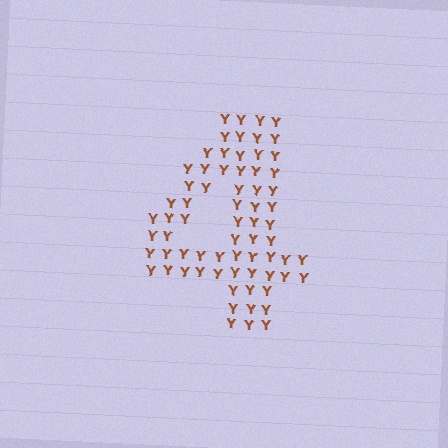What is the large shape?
The large shape is the digit 4.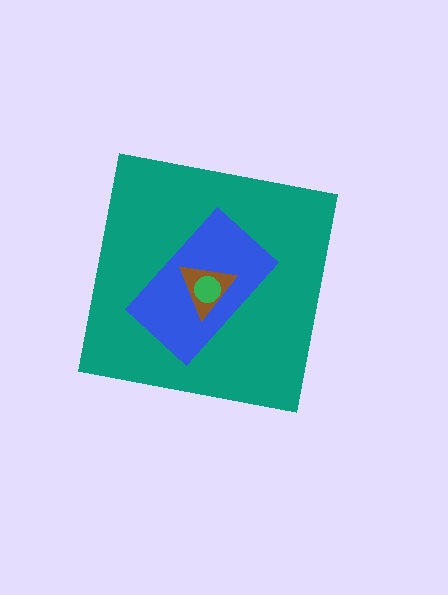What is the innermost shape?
The green circle.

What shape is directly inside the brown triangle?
The green circle.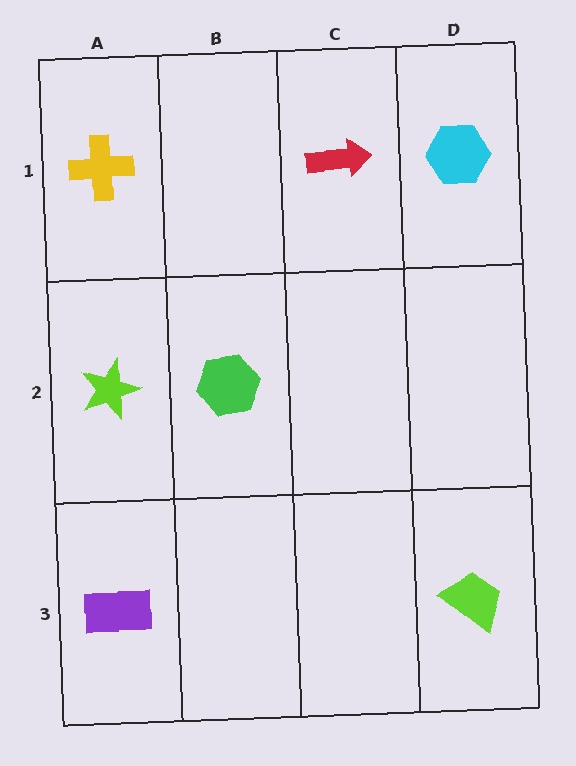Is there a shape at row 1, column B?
No, that cell is empty.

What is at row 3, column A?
A purple rectangle.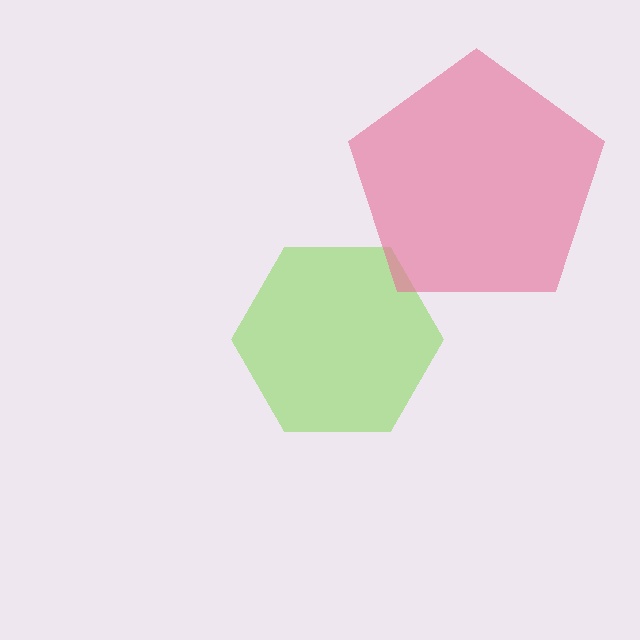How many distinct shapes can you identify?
There are 2 distinct shapes: a lime hexagon, a pink pentagon.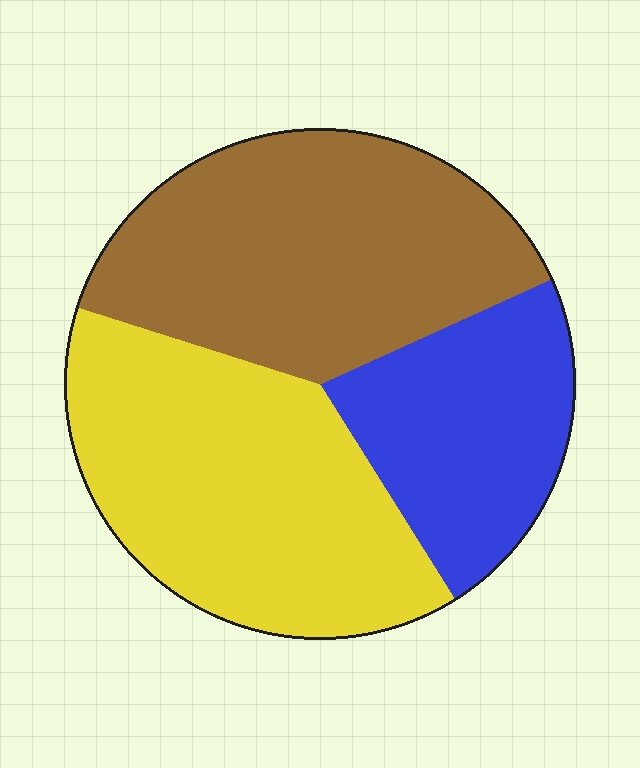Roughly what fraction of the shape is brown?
Brown covers roughly 40% of the shape.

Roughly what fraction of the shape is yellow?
Yellow takes up about two fifths (2/5) of the shape.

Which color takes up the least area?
Blue, at roughly 25%.